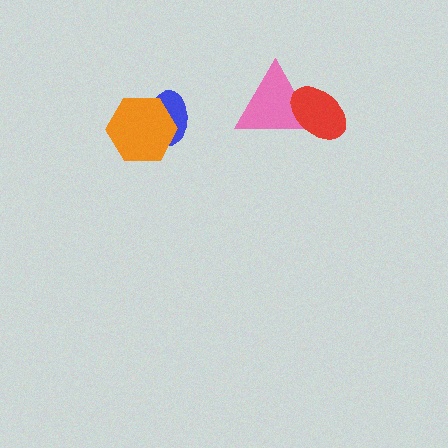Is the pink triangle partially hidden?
Yes, it is partially covered by another shape.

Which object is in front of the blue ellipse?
The orange hexagon is in front of the blue ellipse.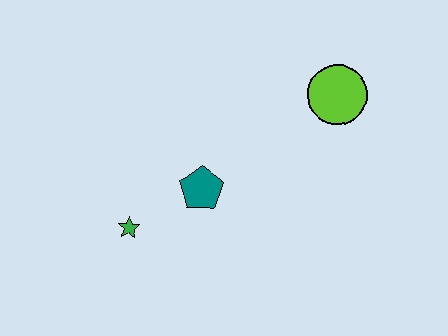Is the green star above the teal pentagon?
No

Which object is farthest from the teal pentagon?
The lime circle is farthest from the teal pentagon.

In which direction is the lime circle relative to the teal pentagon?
The lime circle is to the right of the teal pentagon.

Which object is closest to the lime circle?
The teal pentagon is closest to the lime circle.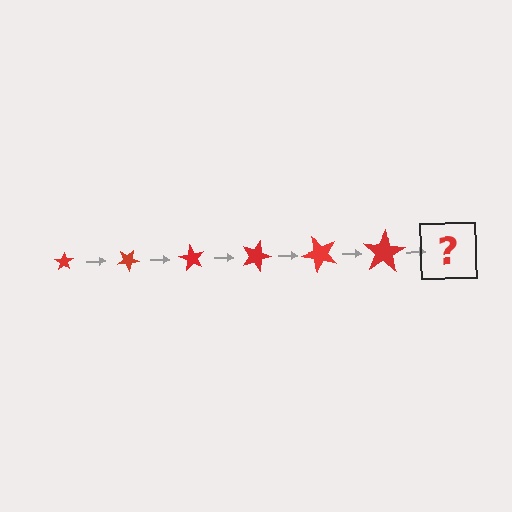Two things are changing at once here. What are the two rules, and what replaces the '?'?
The two rules are that the star grows larger each step and it rotates 30 degrees each step. The '?' should be a star, larger than the previous one and rotated 180 degrees from the start.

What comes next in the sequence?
The next element should be a star, larger than the previous one and rotated 180 degrees from the start.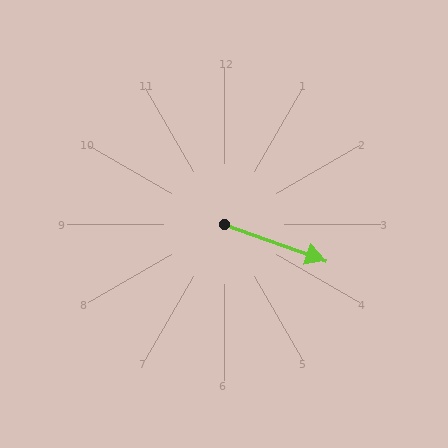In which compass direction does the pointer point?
East.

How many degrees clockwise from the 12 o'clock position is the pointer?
Approximately 110 degrees.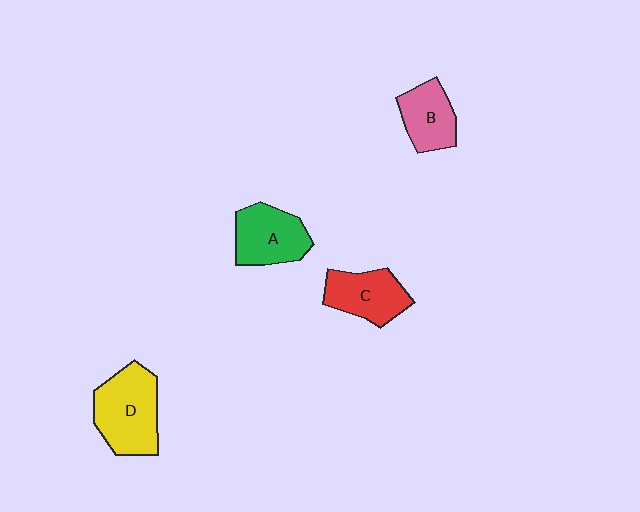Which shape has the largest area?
Shape D (yellow).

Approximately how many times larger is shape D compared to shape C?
Approximately 1.4 times.